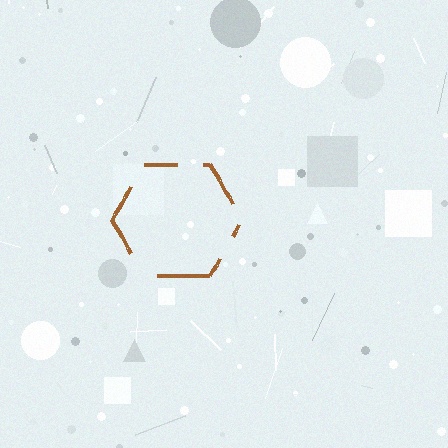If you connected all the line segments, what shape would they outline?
They would outline a hexagon.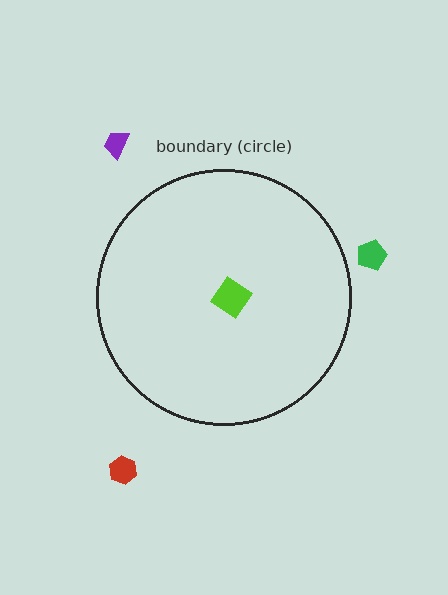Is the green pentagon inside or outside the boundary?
Outside.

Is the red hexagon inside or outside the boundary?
Outside.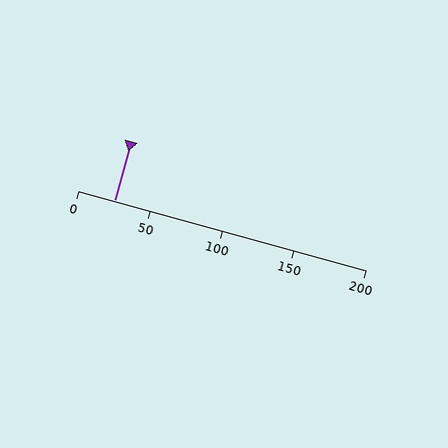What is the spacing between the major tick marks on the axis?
The major ticks are spaced 50 apart.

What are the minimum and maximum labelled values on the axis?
The axis runs from 0 to 200.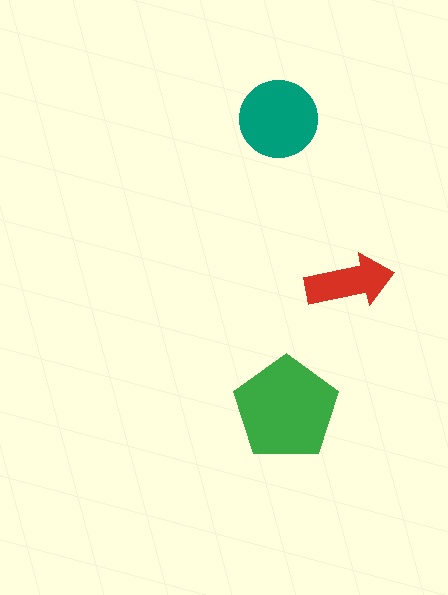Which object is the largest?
The green pentagon.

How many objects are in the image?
There are 3 objects in the image.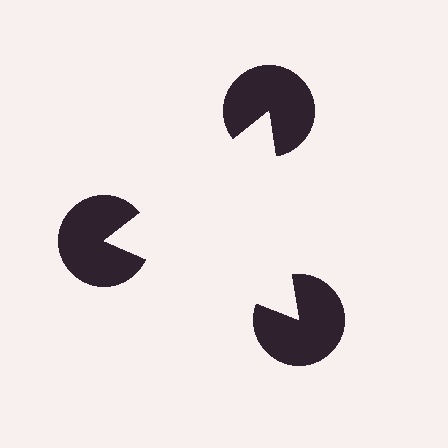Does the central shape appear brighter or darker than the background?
It typically appears slightly brighter than the background, even though no actual brightness change is drawn.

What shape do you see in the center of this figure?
An illusory triangle — its edges are inferred from the aligned wedge cuts in the pac-man discs, not physically drawn.